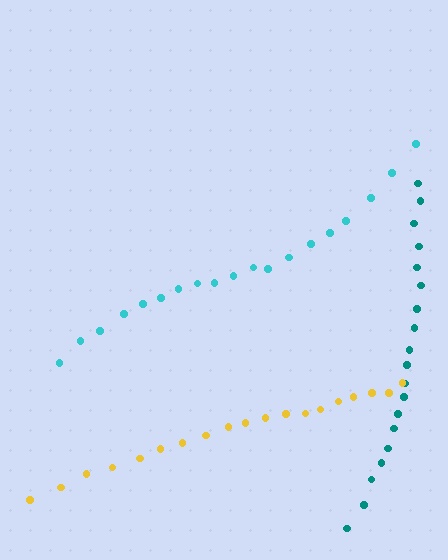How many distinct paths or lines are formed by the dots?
There are 3 distinct paths.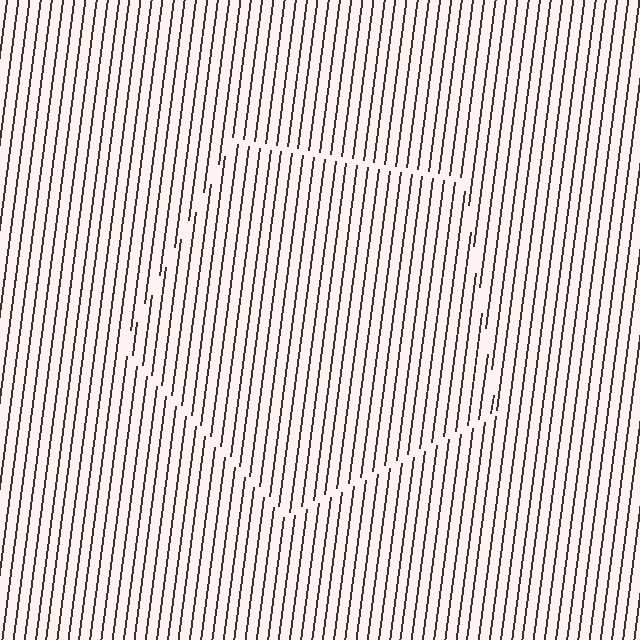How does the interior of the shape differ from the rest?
The interior of the shape contains the same grating, shifted by half a period — the contour is defined by the phase discontinuity where line-ends from the inner and outer gratings abut.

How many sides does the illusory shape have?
5 sides — the line-ends trace a pentagon.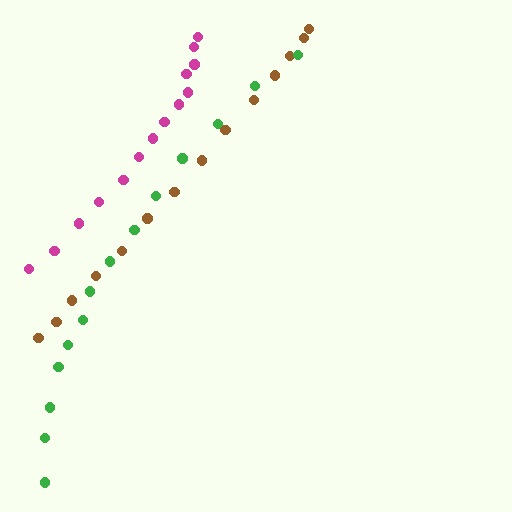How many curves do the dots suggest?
There are 3 distinct paths.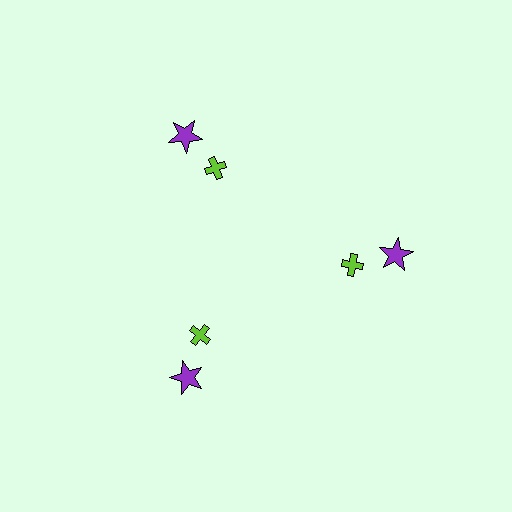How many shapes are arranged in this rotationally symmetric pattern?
There are 6 shapes, arranged in 3 groups of 2.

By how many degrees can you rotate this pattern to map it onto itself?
The pattern maps onto itself every 120 degrees of rotation.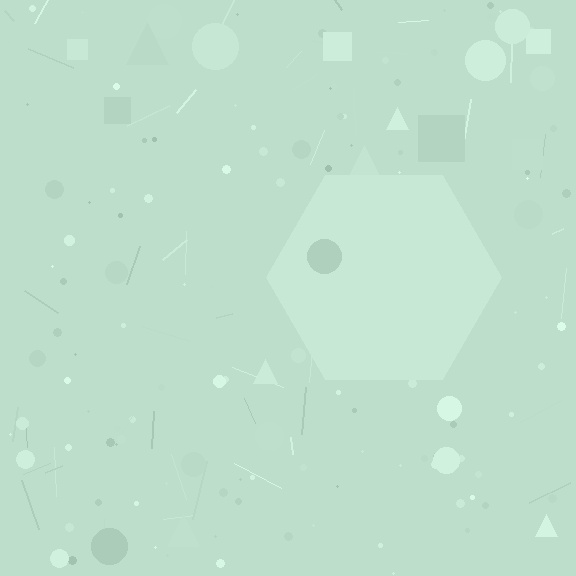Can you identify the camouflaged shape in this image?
The camouflaged shape is a hexagon.